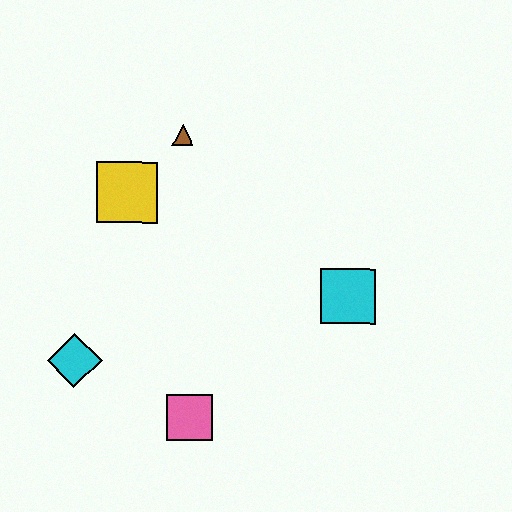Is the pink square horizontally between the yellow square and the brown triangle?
No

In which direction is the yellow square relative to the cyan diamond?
The yellow square is above the cyan diamond.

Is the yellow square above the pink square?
Yes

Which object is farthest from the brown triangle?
The pink square is farthest from the brown triangle.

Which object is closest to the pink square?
The cyan diamond is closest to the pink square.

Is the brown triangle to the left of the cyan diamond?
No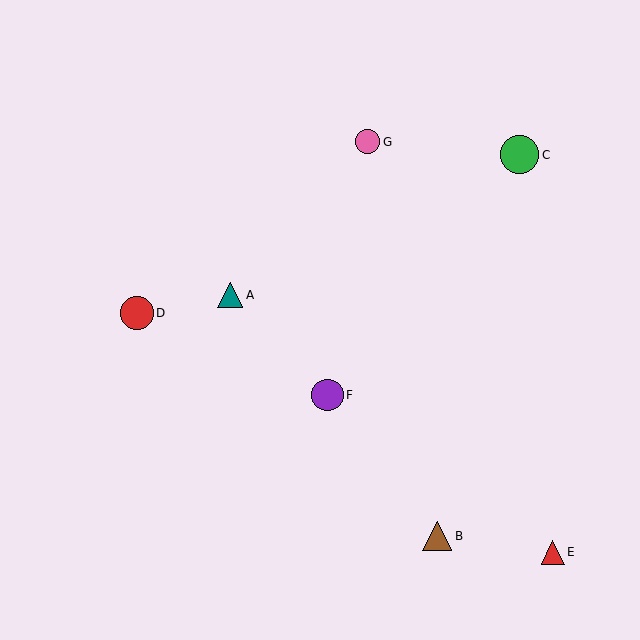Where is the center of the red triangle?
The center of the red triangle is at (553, 552).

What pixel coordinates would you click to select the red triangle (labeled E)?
Click at (553, 552) to select the red triangle E.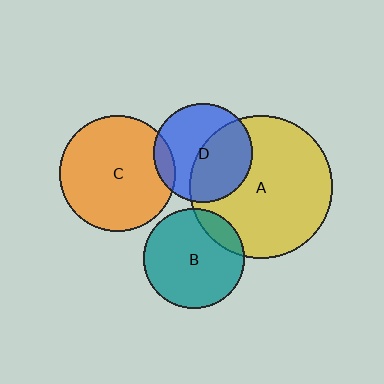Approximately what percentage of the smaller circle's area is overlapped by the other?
Approximately 15%.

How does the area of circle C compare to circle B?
Approximately 1.3 times.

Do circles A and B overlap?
Yes.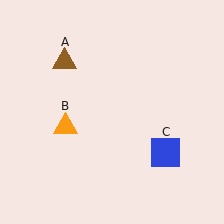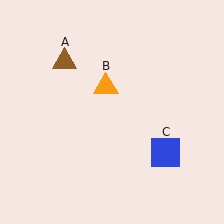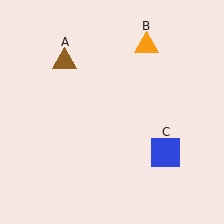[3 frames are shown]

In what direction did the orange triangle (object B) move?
The orange triangle (object B) moved up and to the right.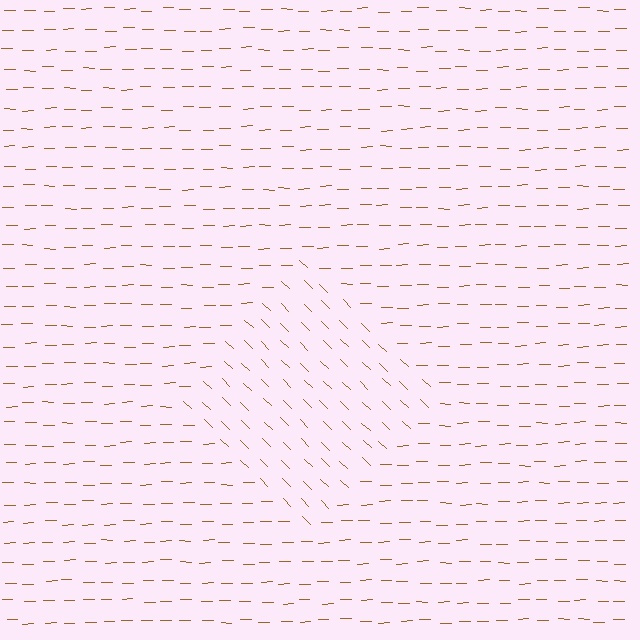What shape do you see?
I see a diamond.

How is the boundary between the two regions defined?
The boundary is defined purely by a change in line orientation (approximately 45 degrees difference). All lines are the same color and thickness.